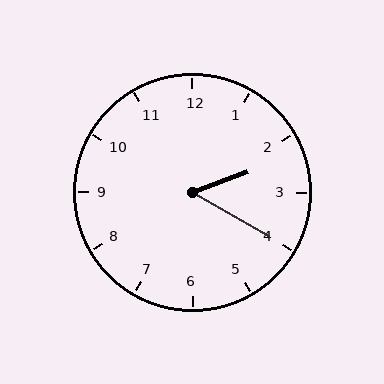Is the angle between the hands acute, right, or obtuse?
It is acute.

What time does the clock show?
2:20.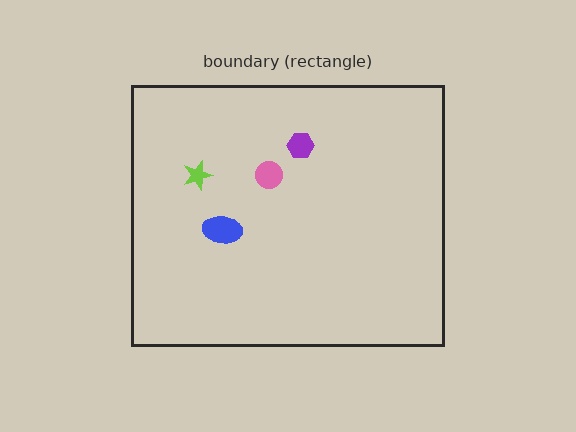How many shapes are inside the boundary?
4 inside, 0 outside.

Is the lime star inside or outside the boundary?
Inside.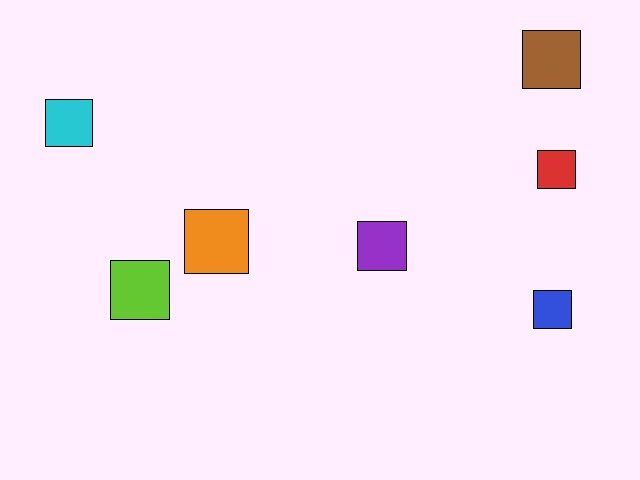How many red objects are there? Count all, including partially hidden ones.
There is 1 red object.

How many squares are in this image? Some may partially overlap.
There are 7 squares.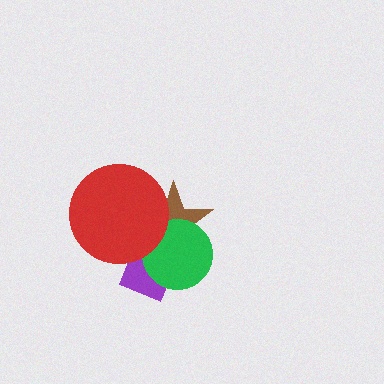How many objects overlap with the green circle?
3 objects overlap with the green circle.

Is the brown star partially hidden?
Yes, it is partially covered by another shape.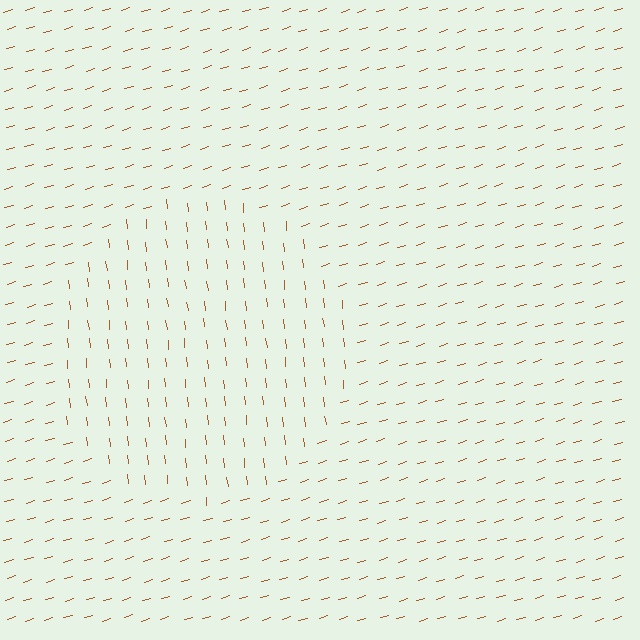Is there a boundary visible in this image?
Yes, there is a texture boundary formed by a change in line orientation.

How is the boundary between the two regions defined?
The boundary is defined purely by a change in line orientation (approximately 80 degrees difference). All lines are the same color and thickness.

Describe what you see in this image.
The image is filled with small brown line segments. A circle region in the image has lines oriented differently from the surrounding lines, creating a visible texture boundary.